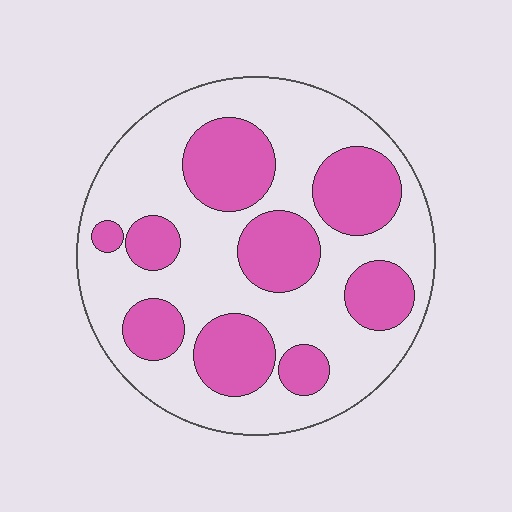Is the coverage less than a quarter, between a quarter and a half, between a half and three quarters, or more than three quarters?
Between a quarter and a half.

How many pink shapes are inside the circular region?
9.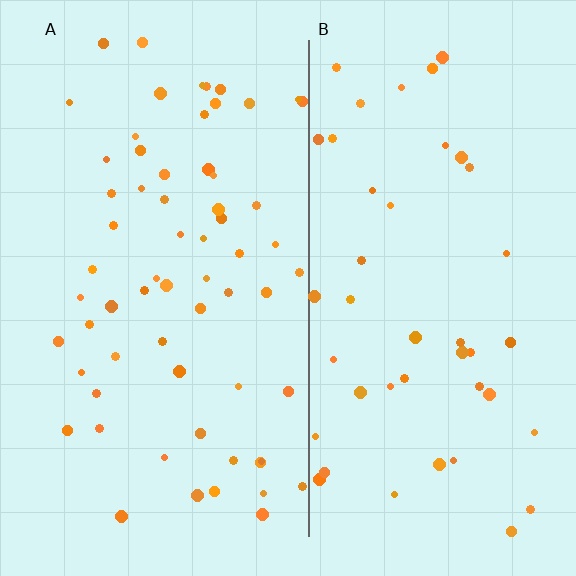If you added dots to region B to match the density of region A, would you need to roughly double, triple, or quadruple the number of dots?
Approximately double.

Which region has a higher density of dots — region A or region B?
A (the left).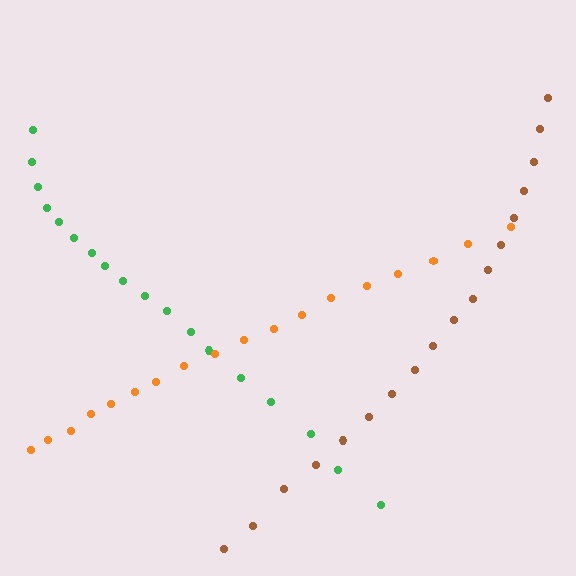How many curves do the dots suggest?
There are 3 distinct paths.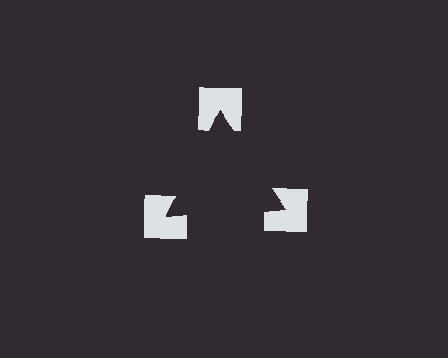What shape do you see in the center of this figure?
An illusory triangle — its edges are inferred from the aligned wedge cuts in the notched squares, not physically drawn.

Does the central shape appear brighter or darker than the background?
It typically appears slightly darker than the background, even though no actual brightness change is drawn.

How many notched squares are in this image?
There are 3 — one at each vertex of the illusory triangle.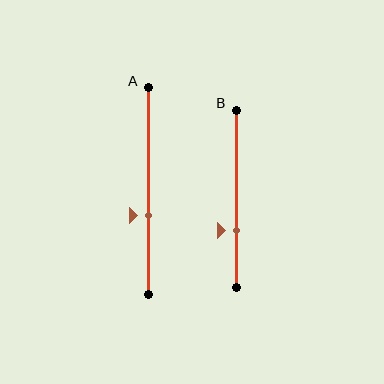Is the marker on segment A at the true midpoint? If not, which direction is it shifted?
No, the marker on segment A is shifted downward by about 12% of the segment length.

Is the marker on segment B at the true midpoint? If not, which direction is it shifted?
No, the marker on segment B is shifted downward by about 18% of the segment length.